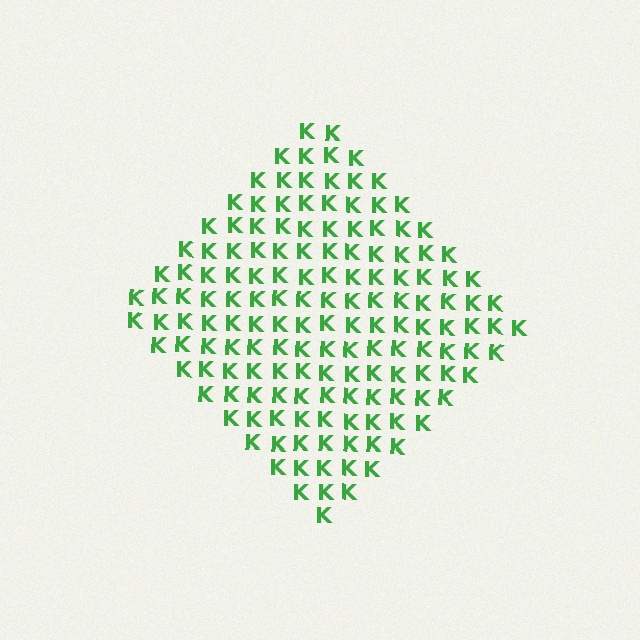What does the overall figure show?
The overall figure shows a diamond.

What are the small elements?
The small elements are letter K's.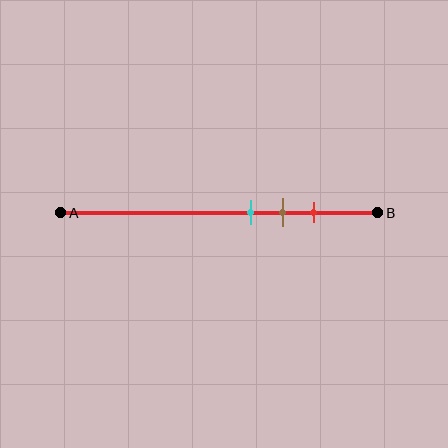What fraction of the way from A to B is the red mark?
The red mark is approximately 80% (0.8) of the way from A to B.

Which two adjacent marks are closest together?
The cyan and brown marks are the closest adjacent pair.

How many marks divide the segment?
There are 3 marks dividing the segment.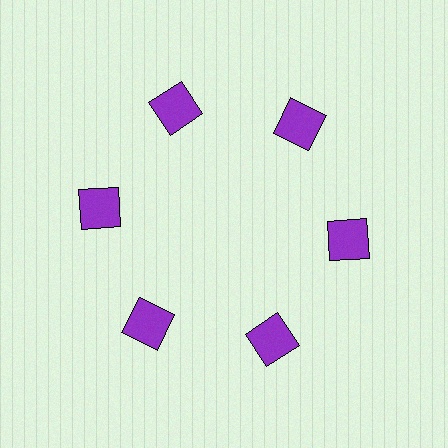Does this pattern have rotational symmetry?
Yes, this pattern has 6-fold rotational symmetry. It looks the same after rotating 60 degrees around the center.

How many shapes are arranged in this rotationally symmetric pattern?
There are 6 shapes, arranged in 6 groups of 1.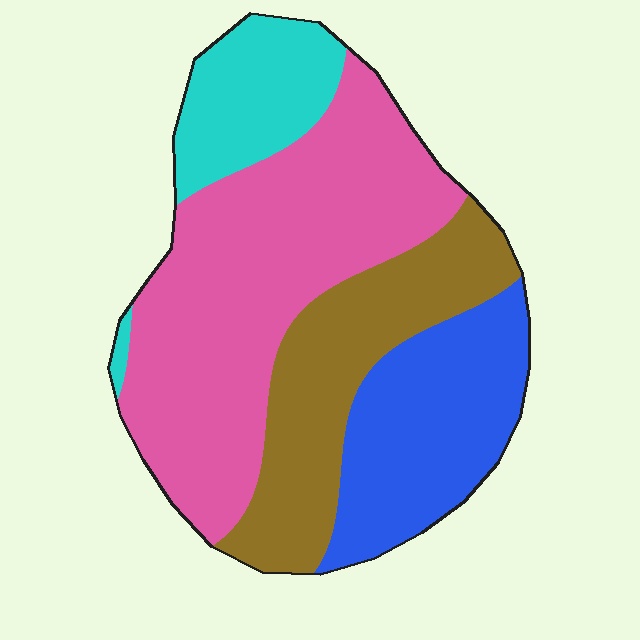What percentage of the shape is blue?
Blue covers roughly 20% of the shape.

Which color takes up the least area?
Cyan, at roughly 15%.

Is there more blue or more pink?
Pink.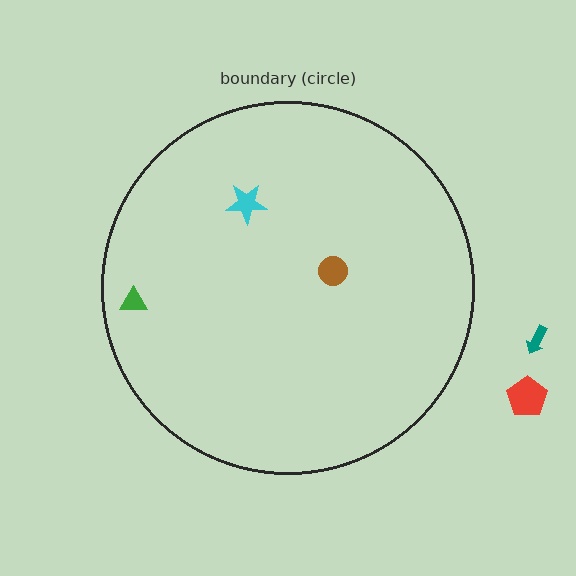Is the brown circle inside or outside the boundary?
Inside.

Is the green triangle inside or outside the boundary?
Inside.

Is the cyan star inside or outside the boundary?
Inside.